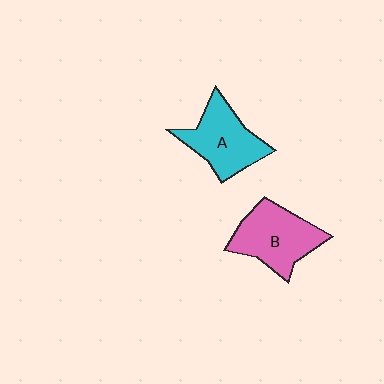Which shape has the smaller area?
Shape A (cyan).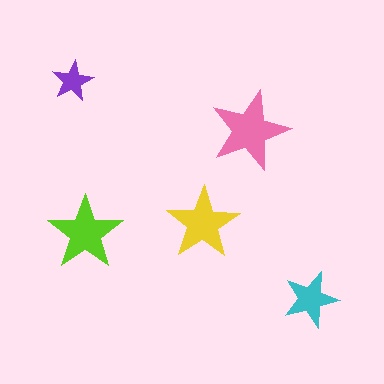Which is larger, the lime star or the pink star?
The pink one.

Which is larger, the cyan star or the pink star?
The pink one.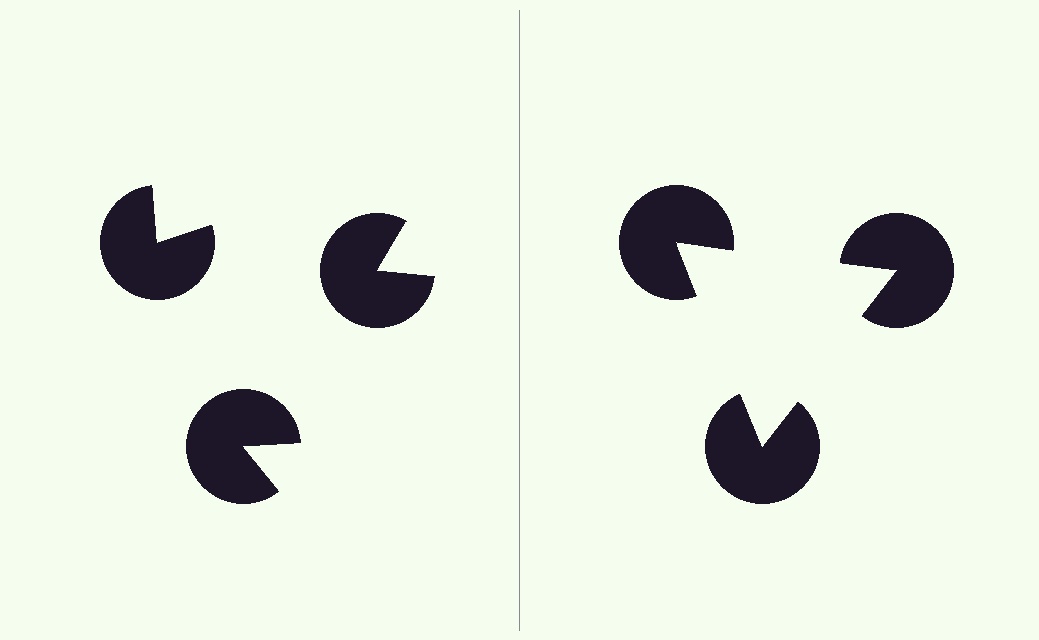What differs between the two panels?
The pac-man discs are positioned identically on both sides; only the wedge orientations differ. On the right they align to a triangle; on the left they are misaligned.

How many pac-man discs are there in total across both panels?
6 — 3 on each side.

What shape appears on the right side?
An illusory triangle.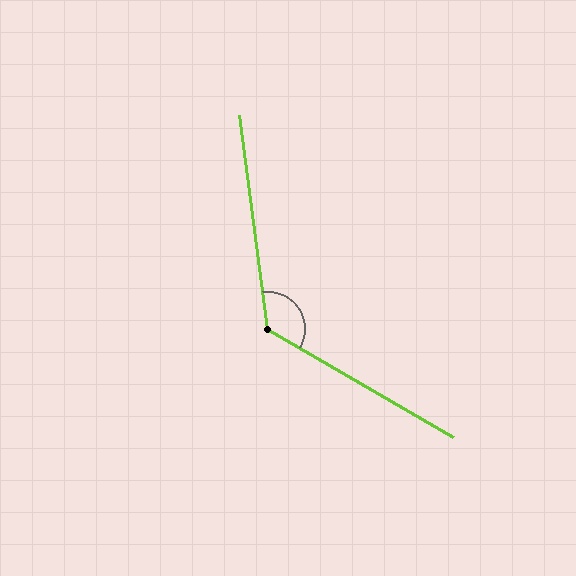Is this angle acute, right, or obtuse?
It is obtuse.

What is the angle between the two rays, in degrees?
Approximately 128 degrees.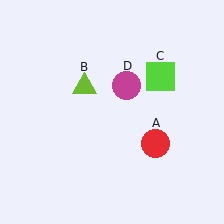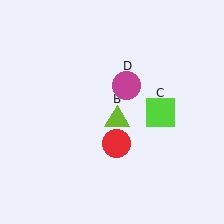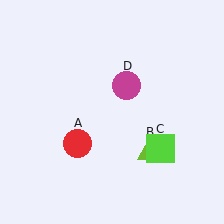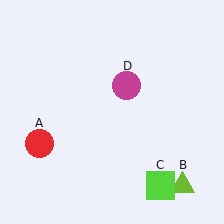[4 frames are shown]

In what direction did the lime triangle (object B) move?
The lime triangle (object B) moved down and to the right.